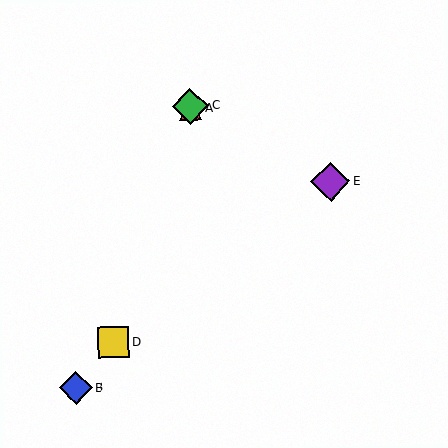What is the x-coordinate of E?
Object E is at x≈331.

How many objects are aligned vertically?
2 objects (A, C) are aligned vertically.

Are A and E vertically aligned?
No, A is at x≈190 and E is at x≈331.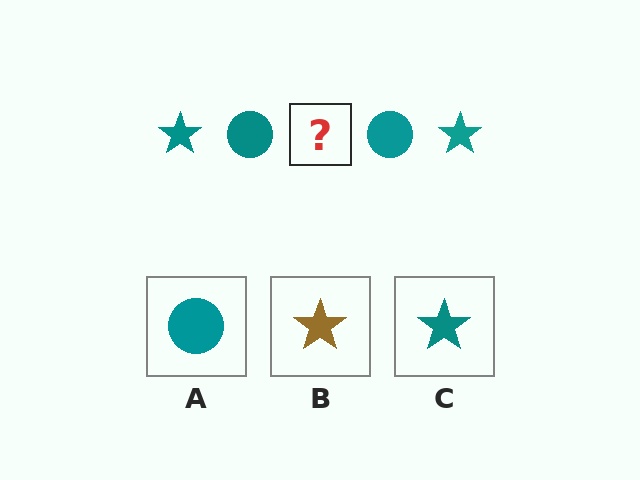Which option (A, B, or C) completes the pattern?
C.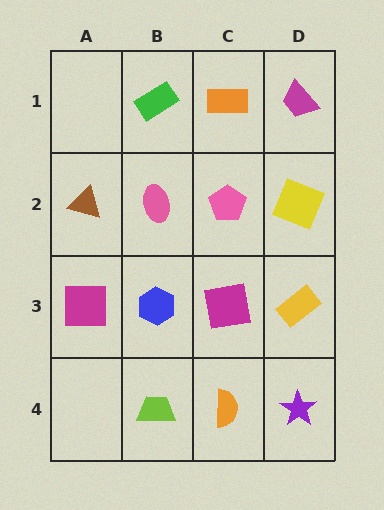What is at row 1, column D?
A magenta trapezoid.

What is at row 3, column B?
A blue hexagon.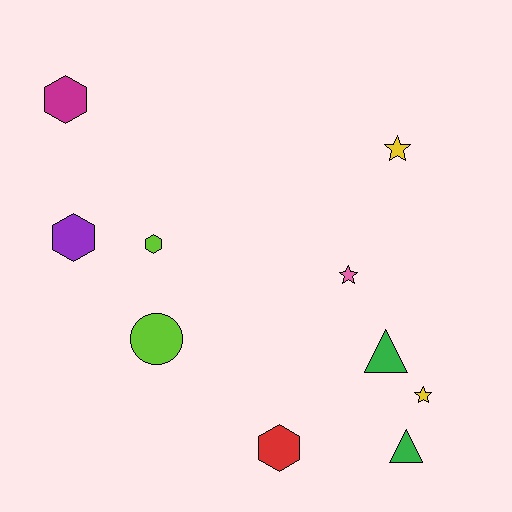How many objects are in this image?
There are 10 objects.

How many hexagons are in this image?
There are 4 hexagons.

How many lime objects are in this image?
There are 2 lime objects.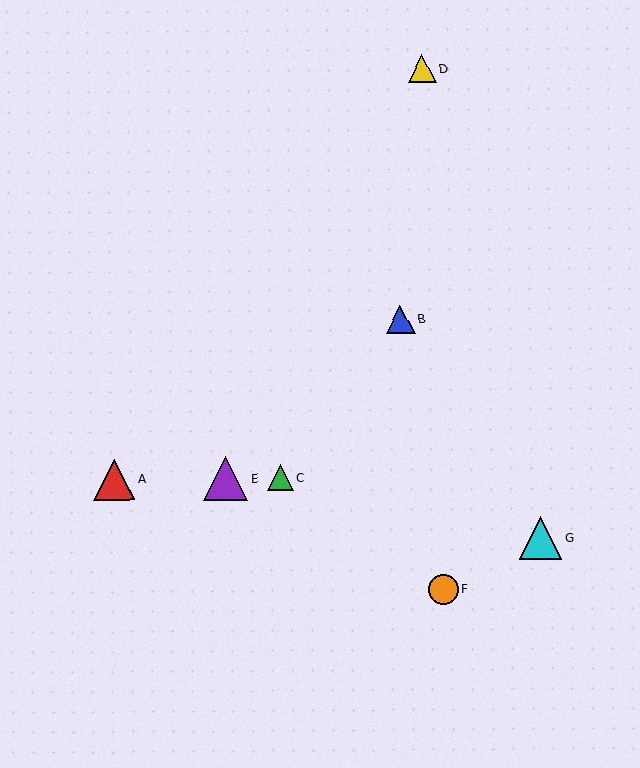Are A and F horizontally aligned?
No, A is at y≈479 and F is at y≈589.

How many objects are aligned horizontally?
3 objects (A, C, E) are aligned horizontally.